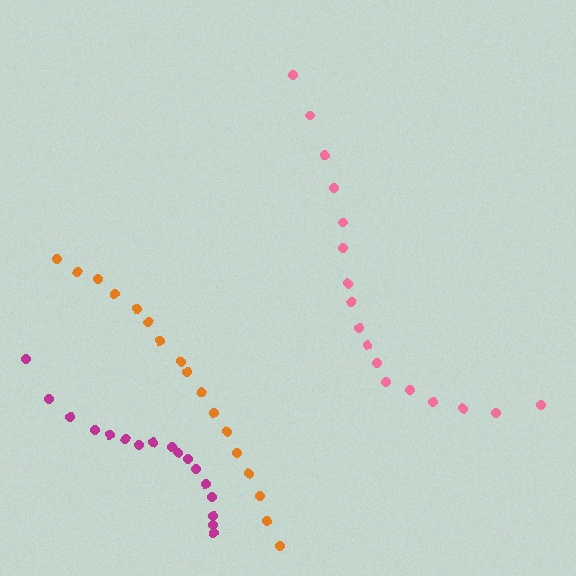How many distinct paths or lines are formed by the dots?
There are 3 distinct paths.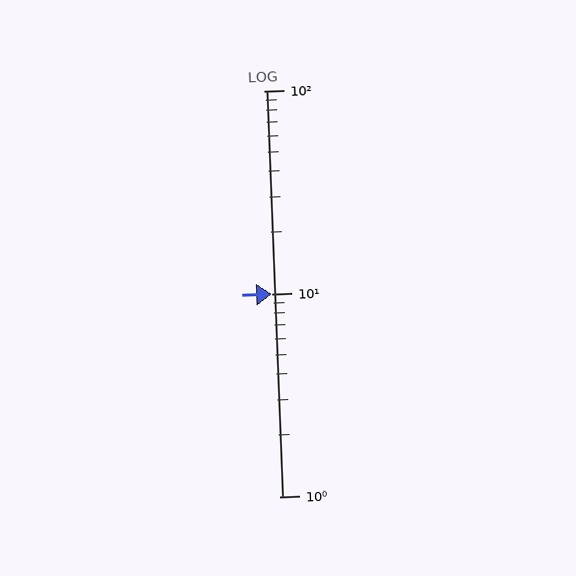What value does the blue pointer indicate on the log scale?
The pointer indicates approximately 10.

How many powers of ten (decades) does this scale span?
The scale spans 2 decades, from 1 to 100.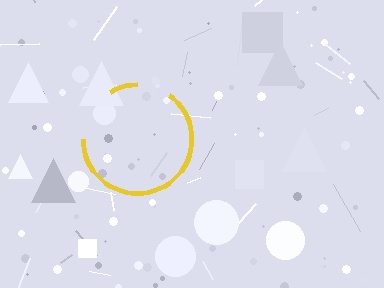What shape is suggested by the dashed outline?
The dashed outline suggests a circle.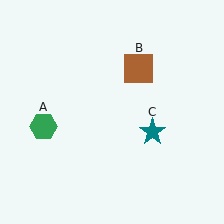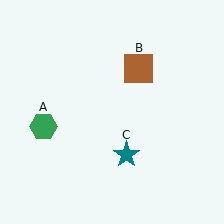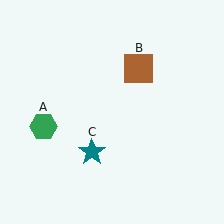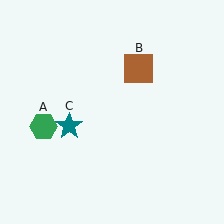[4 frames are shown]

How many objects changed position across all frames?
1 object changed position: teal star (object C).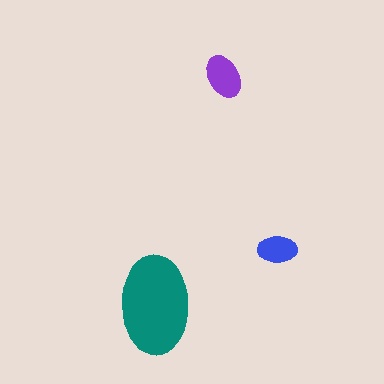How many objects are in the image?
There are 3 objects in the image.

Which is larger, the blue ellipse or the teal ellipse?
The teal one.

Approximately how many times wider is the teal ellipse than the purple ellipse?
About 2 times wider.